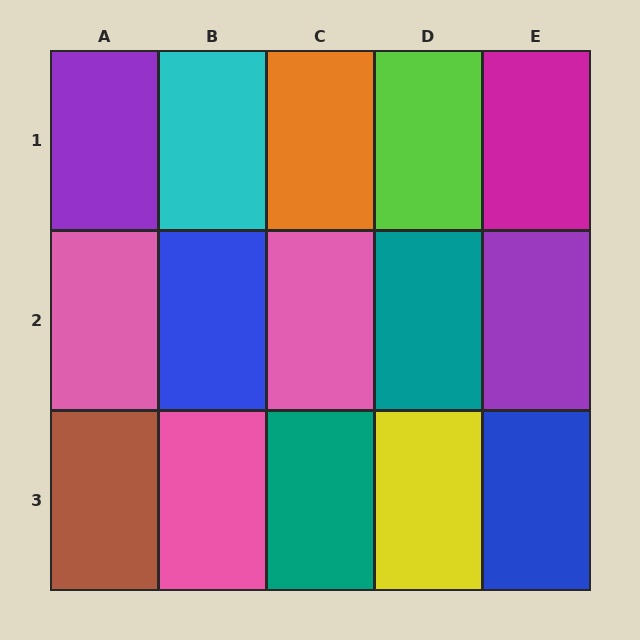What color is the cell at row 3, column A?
Brown.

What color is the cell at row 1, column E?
Magenta.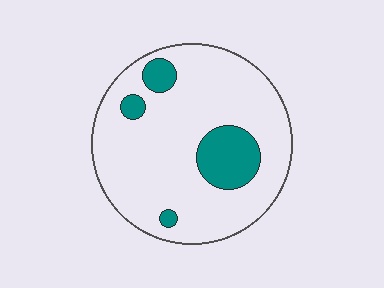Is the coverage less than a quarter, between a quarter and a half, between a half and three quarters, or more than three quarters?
Less than a quarter.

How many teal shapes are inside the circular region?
4.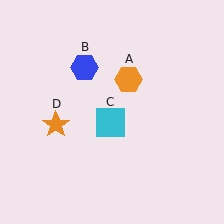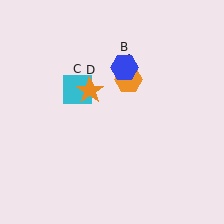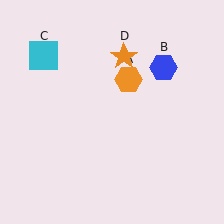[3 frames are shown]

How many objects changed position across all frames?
3 objects changed position: blue hexagon (object B), cyan square (object C), orange star (object D).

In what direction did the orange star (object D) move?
The orange star (object D) moved up and to the right.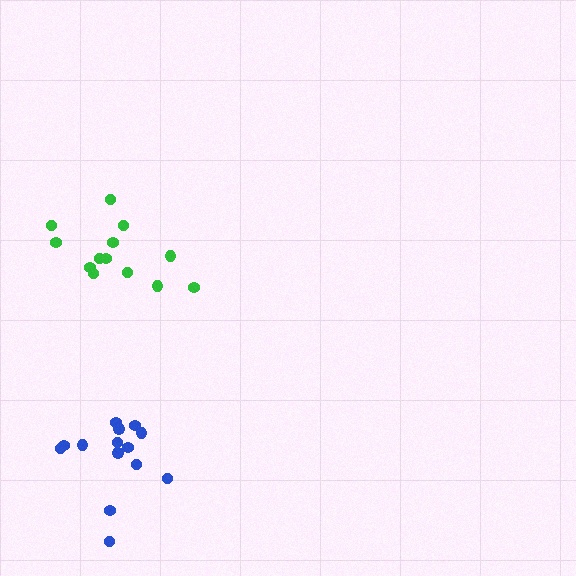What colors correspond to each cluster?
The clusters are colored: green, blue.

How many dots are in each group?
Group 1: 13 dots, Group 2: 14 dots (27 total).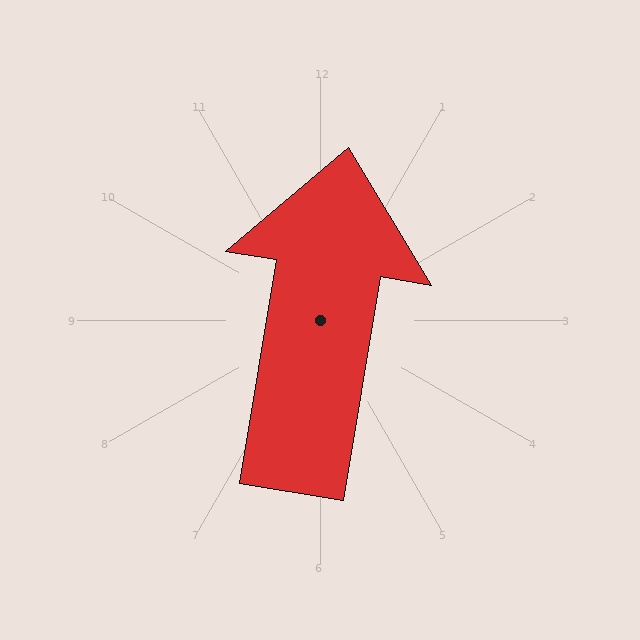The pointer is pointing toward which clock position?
Roughly 12 o'clock.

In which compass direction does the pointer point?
North.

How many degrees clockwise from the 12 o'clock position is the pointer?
Approximately 9 degrees.